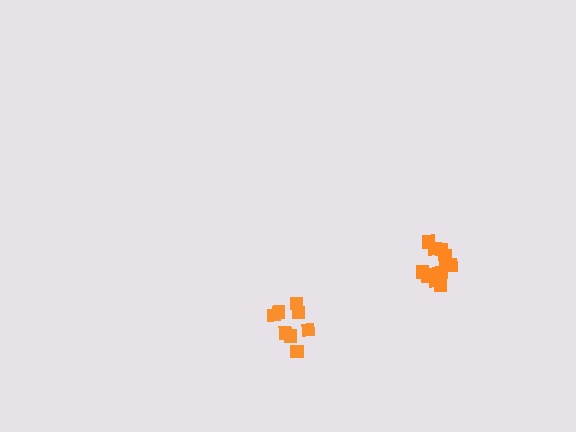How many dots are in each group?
Group 1: 12 dots, Group 2: 8 dots (20 total).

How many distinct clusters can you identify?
There are 2 distinct clusters.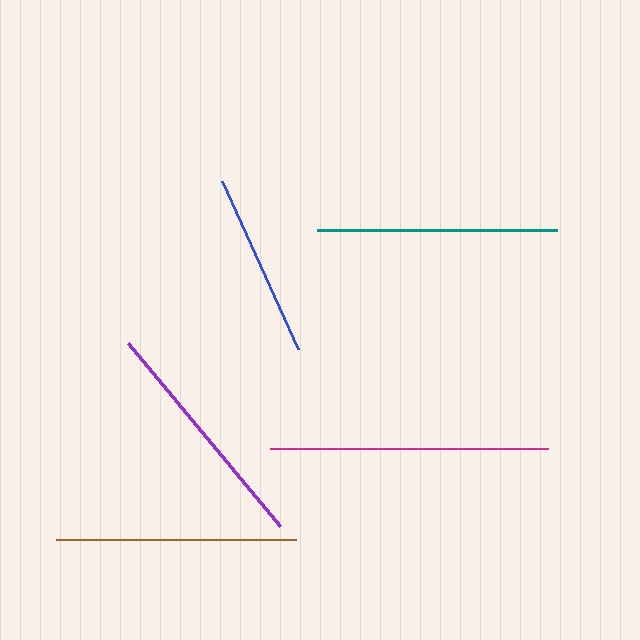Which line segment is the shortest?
The blue line is the shortest at approximately 184 pixels.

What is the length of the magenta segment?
The magenta segment is approximately 278 pixels long.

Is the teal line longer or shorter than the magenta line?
The magenta line is longer than the teal line.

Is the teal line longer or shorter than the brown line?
The brown line is longer than the teal line.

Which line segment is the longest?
The magenta line is the longest at approximately 278 pixels.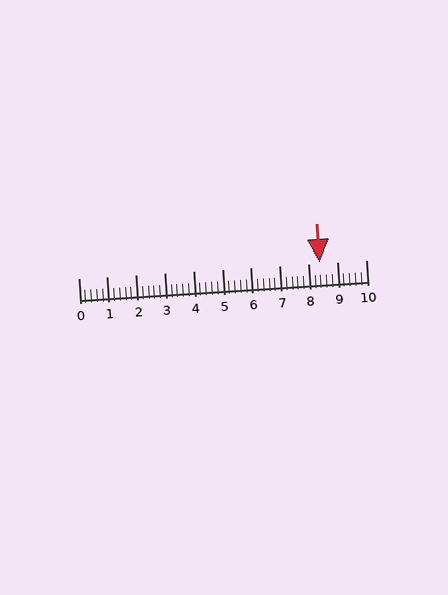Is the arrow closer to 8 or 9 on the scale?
The arrow is closer to 8.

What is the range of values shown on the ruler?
The ruler shows values from 0 to 10.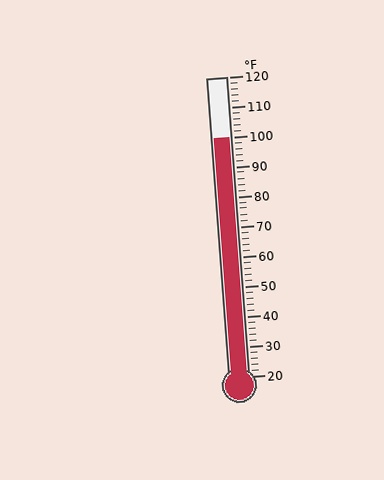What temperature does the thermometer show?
The thermometer shows approximately 100°F.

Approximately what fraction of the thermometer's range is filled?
The thermometer is filled to approximately 80% of its range.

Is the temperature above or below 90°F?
The temperature is above 90°F.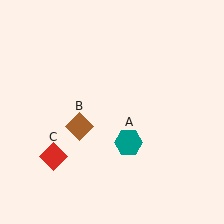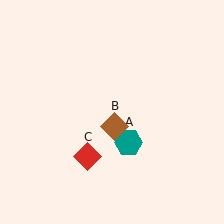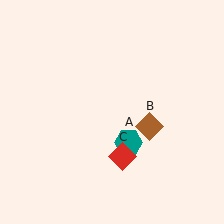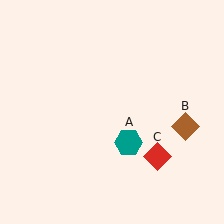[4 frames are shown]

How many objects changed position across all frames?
2 objects changed position: brown diamond (object B), red diamond (object C).